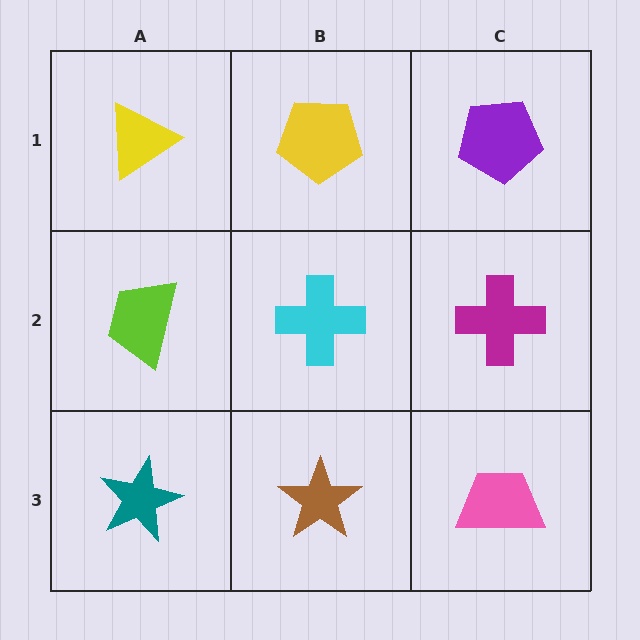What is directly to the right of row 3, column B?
A pink trapezoid.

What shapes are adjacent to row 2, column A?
A yellow triangle (row 1, column A), a teal star (row 3, column A), a cyan cross (row 2, column B).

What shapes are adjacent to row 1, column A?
A lime trapezoid (row 2, column A), a yellow pentagon (row 1, column B).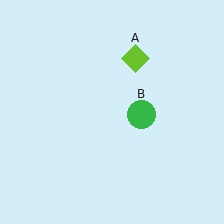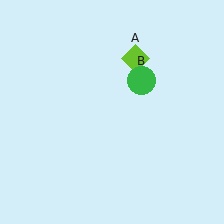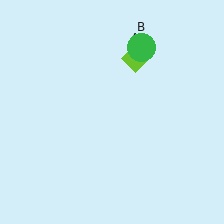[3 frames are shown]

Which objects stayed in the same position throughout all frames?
Lime diamond (object A) remained stationary.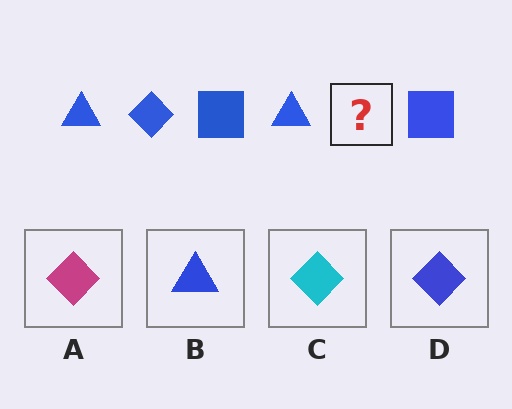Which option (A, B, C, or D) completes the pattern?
D.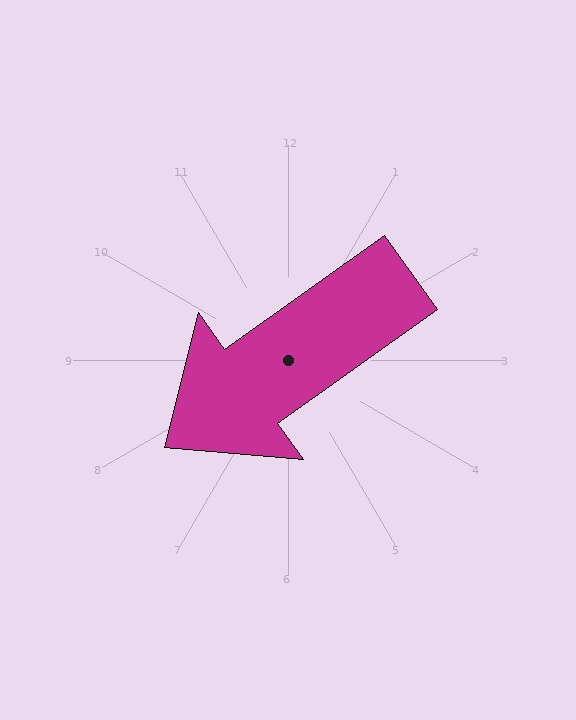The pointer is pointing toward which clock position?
Roughly 8 o'clock.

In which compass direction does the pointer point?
Southwest.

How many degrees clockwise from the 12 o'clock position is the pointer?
Approximately 235 degrees.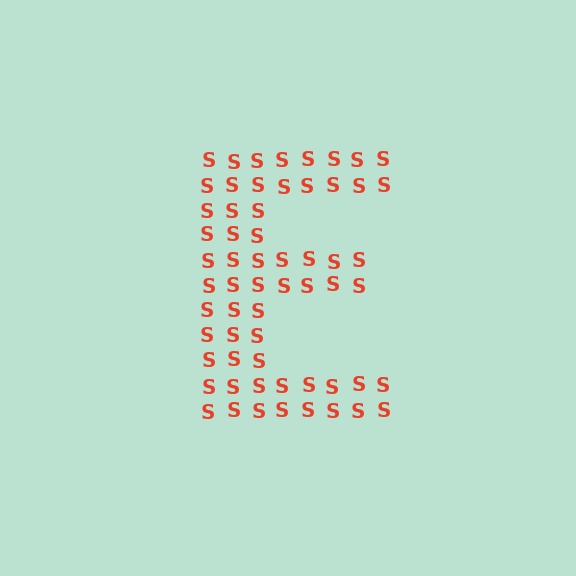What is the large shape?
The large shape is the letter E.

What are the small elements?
The small elements are letter S's.